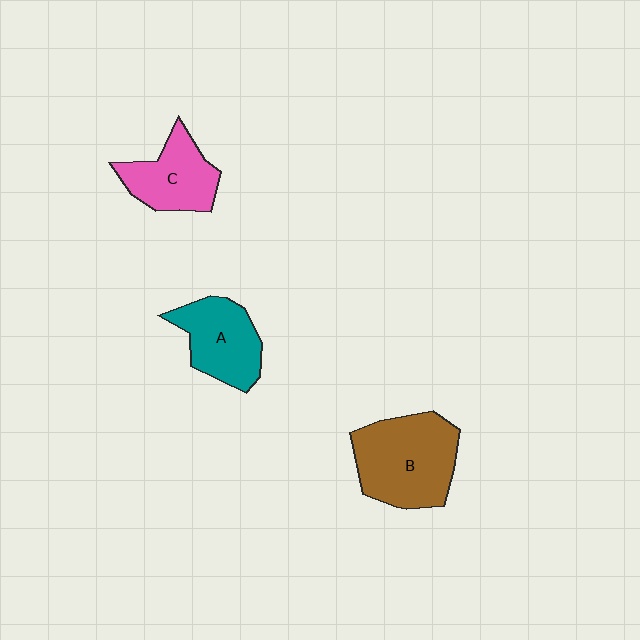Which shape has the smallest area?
Shape C (pink).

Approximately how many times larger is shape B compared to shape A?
Approximately 1.4 times.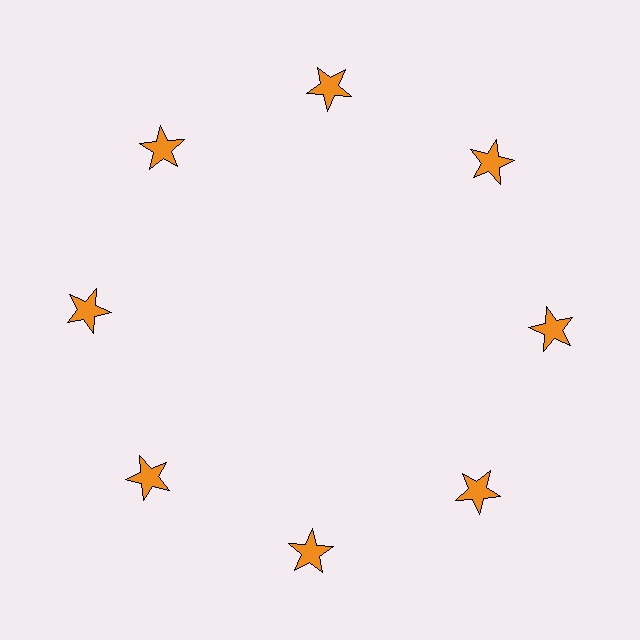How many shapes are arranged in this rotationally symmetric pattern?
There are 8 shapes, arranged in 8 groups of 1.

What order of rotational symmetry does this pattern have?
This pattern has 8-fold rotational symmetry.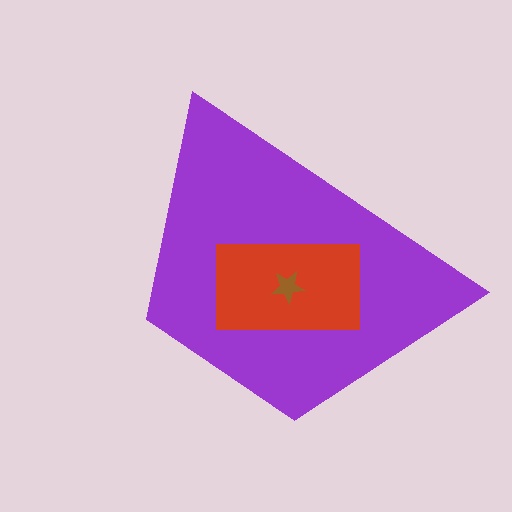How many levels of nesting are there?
3.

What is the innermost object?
The brown star.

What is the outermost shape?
The purple trapezoid.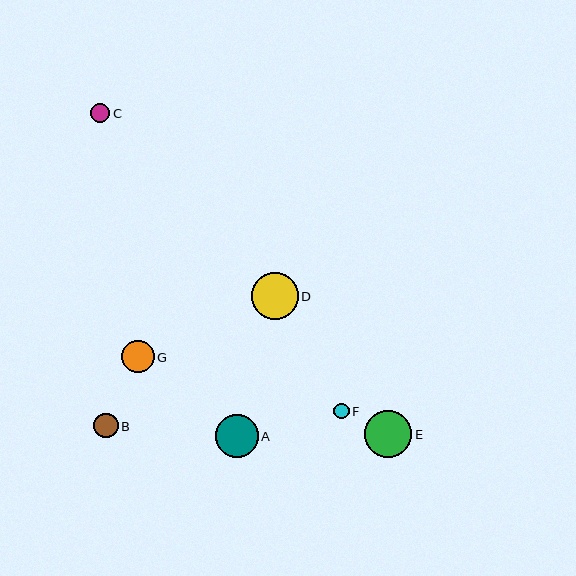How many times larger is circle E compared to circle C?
Circle E is approximately 2.4 times the size of circle C.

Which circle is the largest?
Circle E is the largest with a size of approximately 47 pixels.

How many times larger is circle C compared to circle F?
Circle C is approximately 1.3 times the size of circle F.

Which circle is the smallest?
Circle F is the smallest with a size of approximately 15 pixels.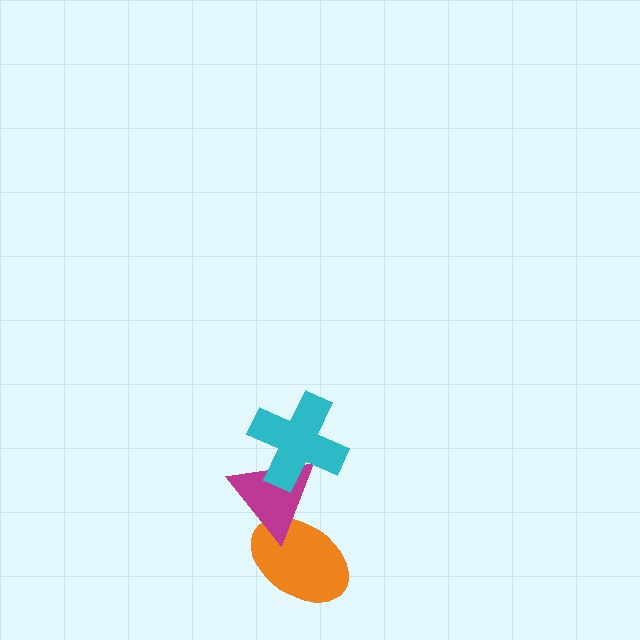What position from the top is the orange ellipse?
The orange ellipse is 3rd from the top.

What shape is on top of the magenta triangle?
The cyan cross is on top of the magenta triangle.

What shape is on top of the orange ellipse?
The magenta triangle is on top of the orange ellipse.